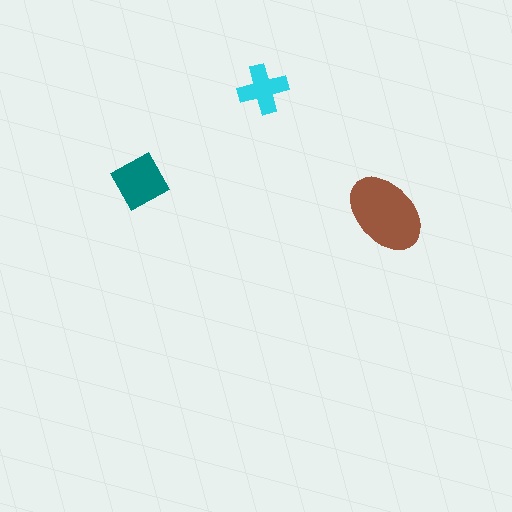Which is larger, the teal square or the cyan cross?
The teal square.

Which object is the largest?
The brown ellipse.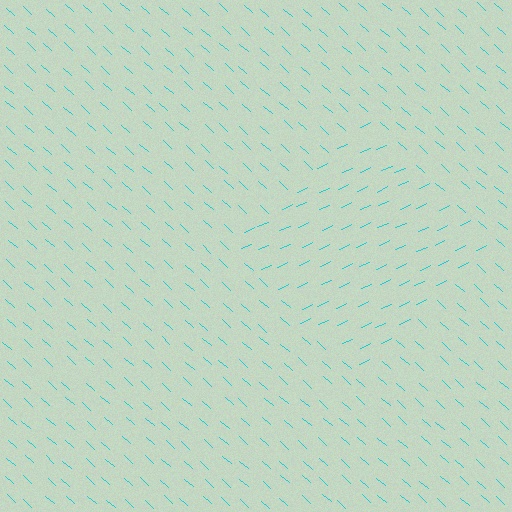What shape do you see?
I see a diamond.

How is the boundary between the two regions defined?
The boundary is defined purely by a change in line orientation (approximately 67 degrees difference). All lines are the same color and thickness.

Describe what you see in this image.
The image is filled with small cyan line segments. A diamond region in the image has lines oriented differently from the surrounding lines, creating a visible texture boundary.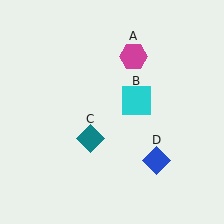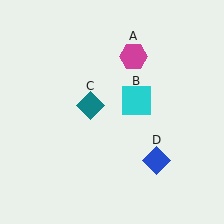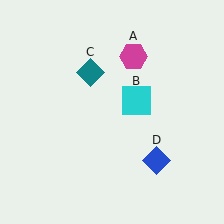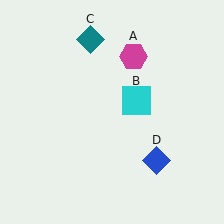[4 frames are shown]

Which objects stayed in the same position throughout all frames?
Magenta hexagon (object A) and cyan square (object B) and blue diamond (object D) remained stationary.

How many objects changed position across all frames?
1 object changed position: teal diamond (object C).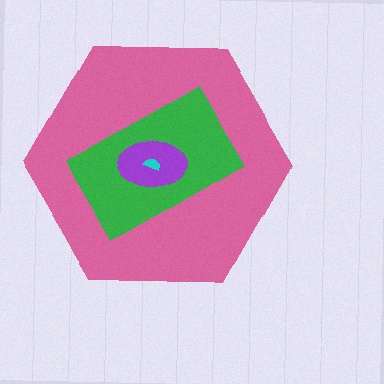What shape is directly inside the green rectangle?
The purple ellipse.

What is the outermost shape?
The pink hexagon.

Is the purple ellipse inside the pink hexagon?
Yes.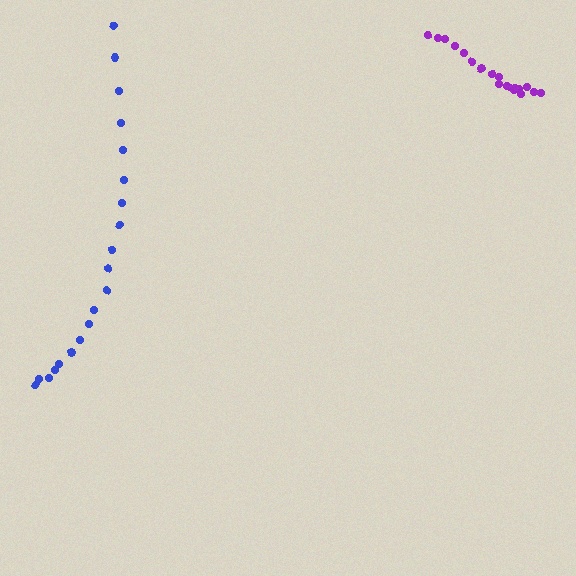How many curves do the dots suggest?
There are 2 distinct paths.